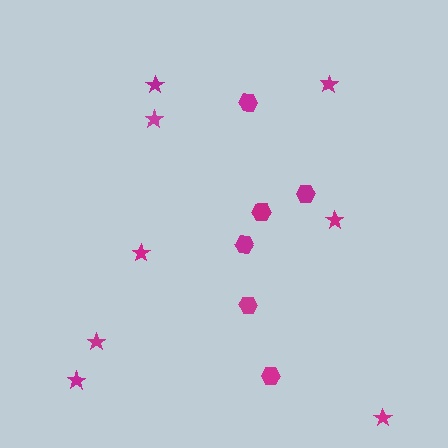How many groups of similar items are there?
There are 2 groups: one group of stars (8) and one group of hexagons (6).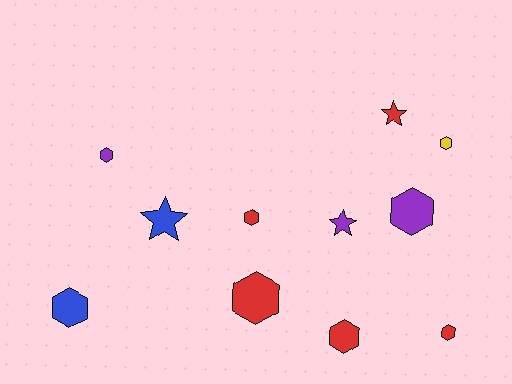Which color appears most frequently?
Red, with 5 objects.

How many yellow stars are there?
There are no yellow stars.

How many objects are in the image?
There are 11 objects.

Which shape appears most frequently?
Hexagon, with 8 objects.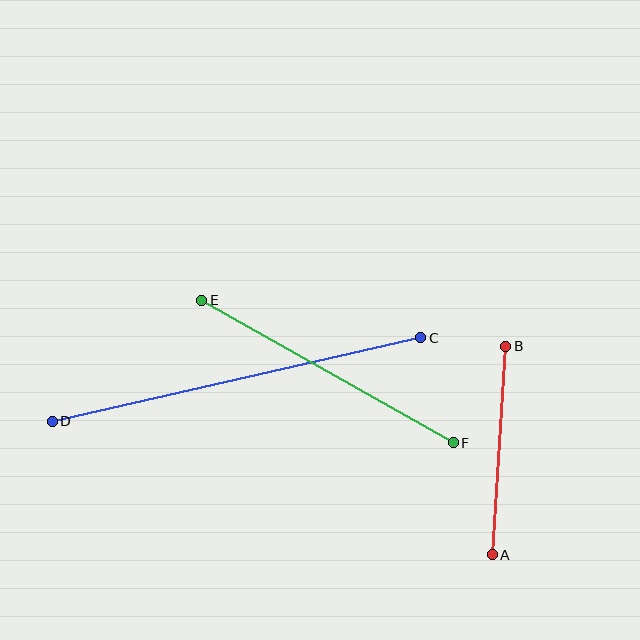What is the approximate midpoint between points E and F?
The midpoint is at approximately (328, 372) pixels.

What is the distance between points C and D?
The distance is approximately 378 pixels.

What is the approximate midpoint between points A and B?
The midpoint is at approximately (499, 451) pixels.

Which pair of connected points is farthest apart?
Points C and D are farthest apart.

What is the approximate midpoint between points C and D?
The midpoint is at approximately (237, 379) pixels.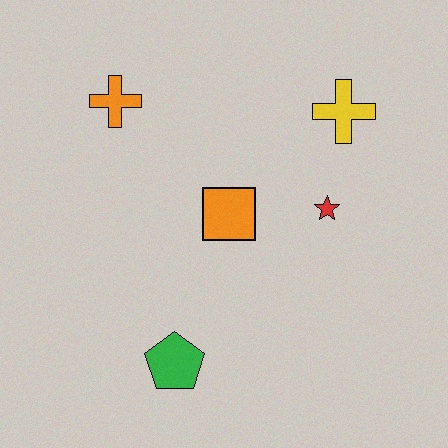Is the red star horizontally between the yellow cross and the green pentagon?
Yes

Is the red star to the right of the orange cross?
Yes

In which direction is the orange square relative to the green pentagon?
The orange square is above the green pentagon.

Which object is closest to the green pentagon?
The orange square is closest to the green pentagon.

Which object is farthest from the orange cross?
The green pentagon is farthest from the orange cross.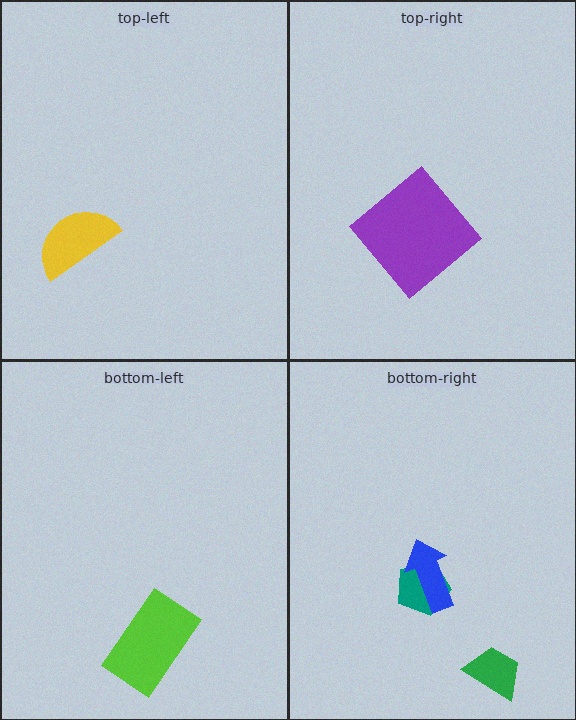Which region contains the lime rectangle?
The bottom-left region.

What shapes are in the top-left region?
The yellow semicircle.